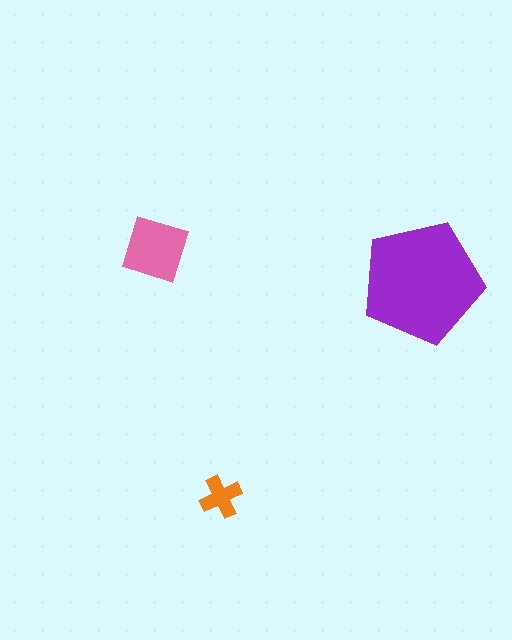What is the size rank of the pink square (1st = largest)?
2nd.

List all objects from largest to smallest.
The purple pentagon, the pink square, the orange cross.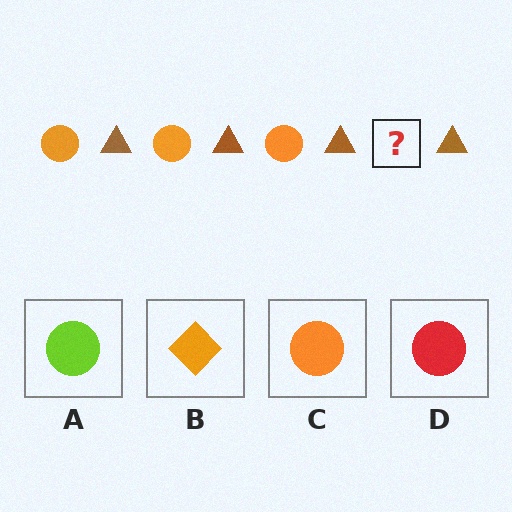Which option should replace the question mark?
Option C.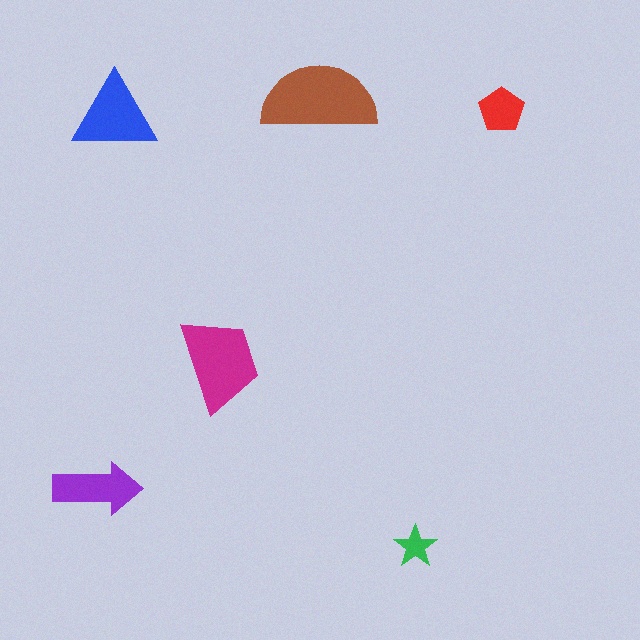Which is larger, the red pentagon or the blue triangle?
The blue triangle.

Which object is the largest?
The brown semicircle.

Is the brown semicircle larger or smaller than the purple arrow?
Larger.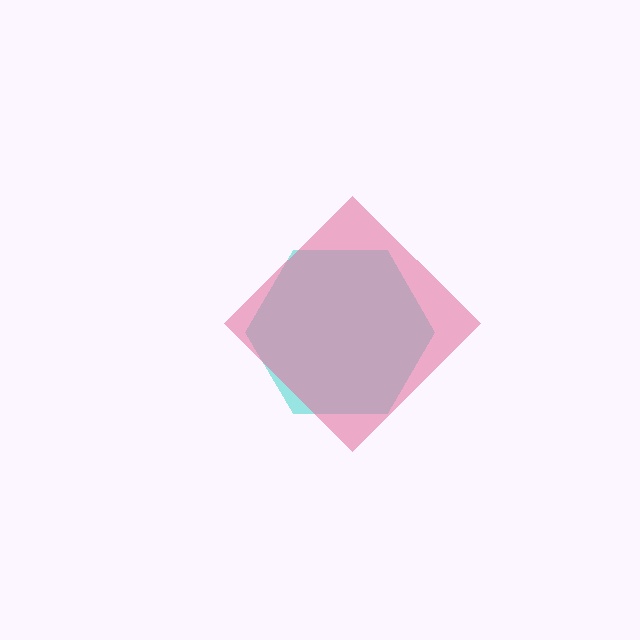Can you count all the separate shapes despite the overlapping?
Yes, there are 2 separate shapes.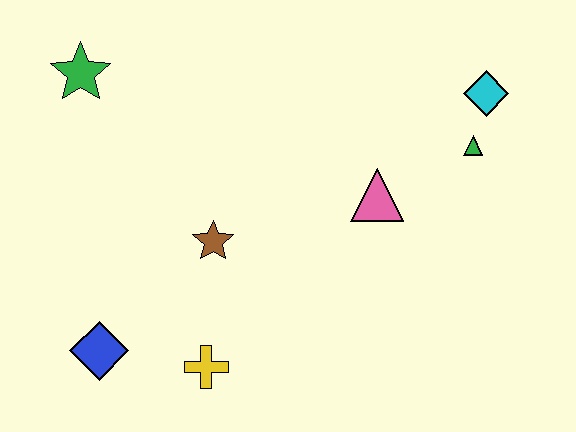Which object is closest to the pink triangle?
The green triangle is closest to the pink triangle.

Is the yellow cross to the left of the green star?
No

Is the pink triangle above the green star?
No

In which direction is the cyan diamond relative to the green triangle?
The cyan diamond is above the green triangle.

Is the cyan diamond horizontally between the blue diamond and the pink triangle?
No